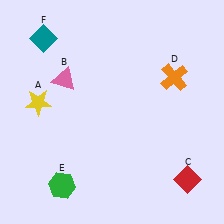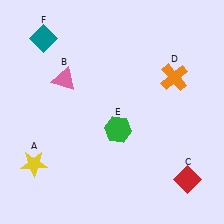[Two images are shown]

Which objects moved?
The objects that moved are: the yellow star (A), the green hexagon (E).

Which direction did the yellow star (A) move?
The yellow star (A) moved down.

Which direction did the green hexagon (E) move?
The green hexagon (E) moved right.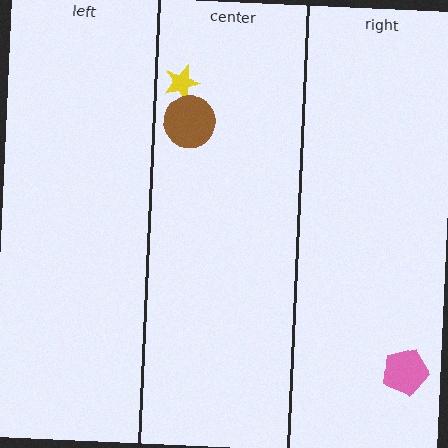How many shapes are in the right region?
1.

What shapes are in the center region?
The yellow star, the brown circle.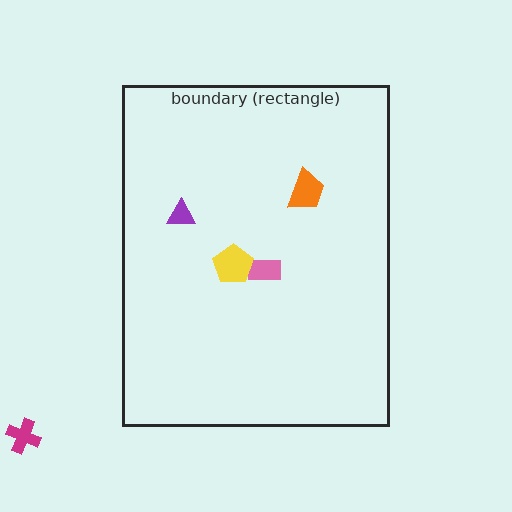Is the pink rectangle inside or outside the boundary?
Inside.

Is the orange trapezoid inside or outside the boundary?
Inside.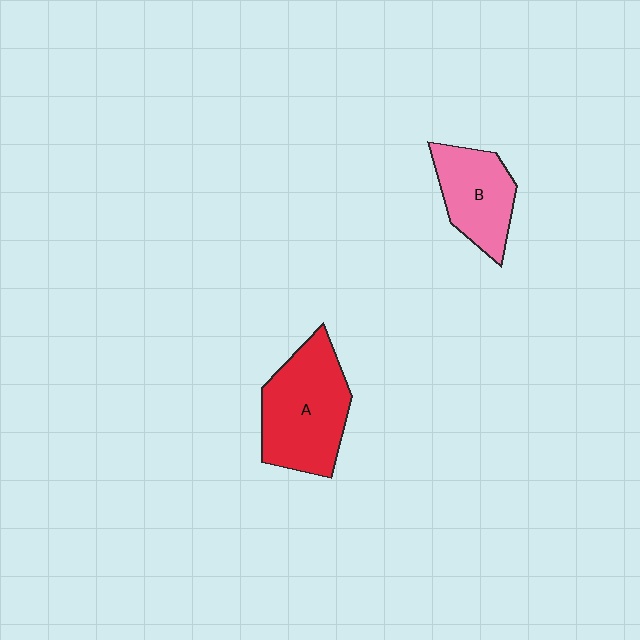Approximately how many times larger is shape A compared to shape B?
Approximately 1.5 times.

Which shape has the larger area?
Shape A (red).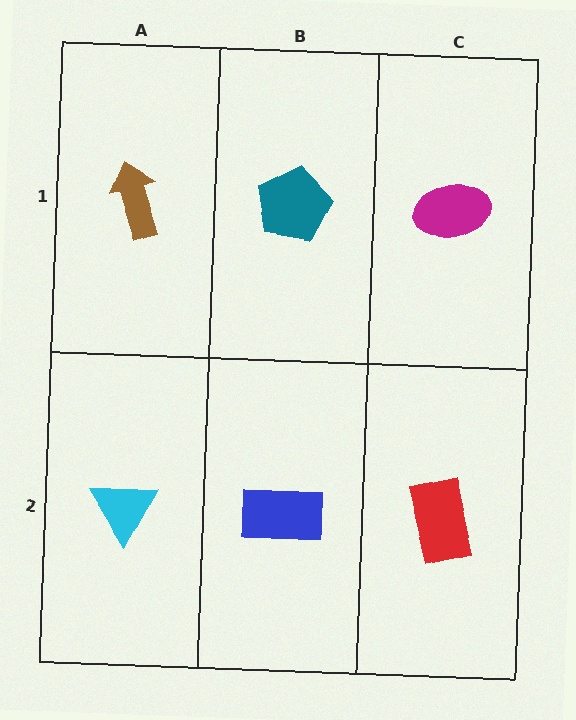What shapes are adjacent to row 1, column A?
A cyan triangle (row 2, column A), a teal pentagon (row 1, column B).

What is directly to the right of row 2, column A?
A blue rectangle.